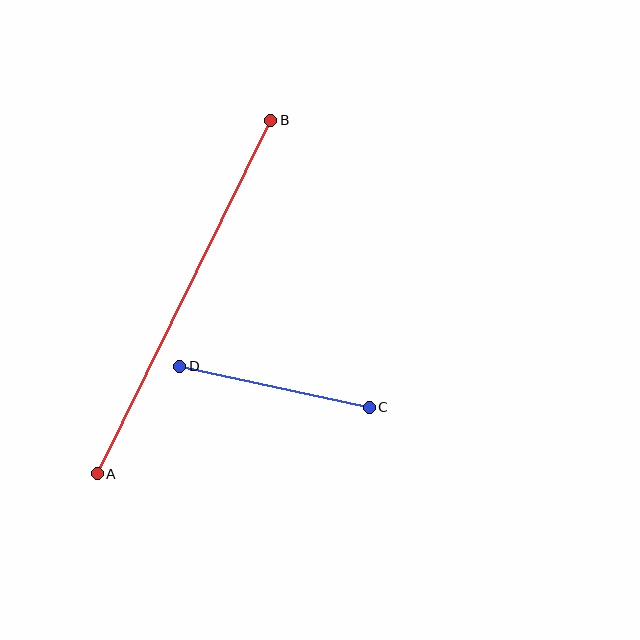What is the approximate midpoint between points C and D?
The midpoint is at approximately (275, 387) pixels.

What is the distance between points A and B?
The distance is approximately 394 pixels.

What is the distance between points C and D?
The distance is approximately 194 pixels.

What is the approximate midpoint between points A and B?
The midpoint is at approximately (184, 297) pixels.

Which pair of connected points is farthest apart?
Points A and B are farthest apart.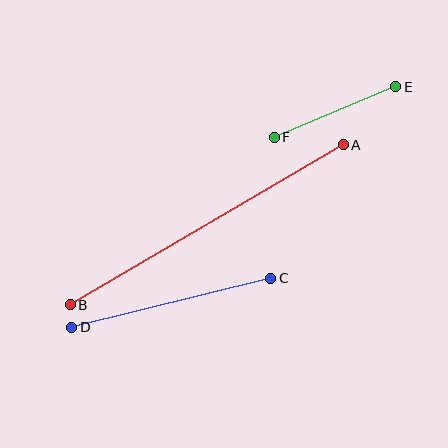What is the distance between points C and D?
The distance is approximately 205 pixels.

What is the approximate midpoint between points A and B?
The midpoint is at approximately (207, 225) pixels.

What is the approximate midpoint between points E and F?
The midpoint is at approximately (335, 112) pixels.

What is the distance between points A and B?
The distance is approximately 316 pixels.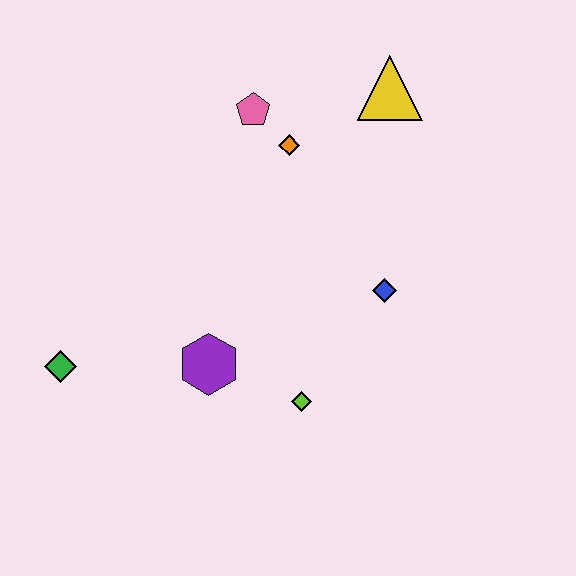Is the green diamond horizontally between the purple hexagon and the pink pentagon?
No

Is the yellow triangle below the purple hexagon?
No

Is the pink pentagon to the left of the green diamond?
No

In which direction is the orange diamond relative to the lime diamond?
The orange diamond is above the lime diamond.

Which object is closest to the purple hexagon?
The lime diamond is closest to the purple hexagon.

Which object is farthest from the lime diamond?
The yellow triangle is farthest from the lime diamond.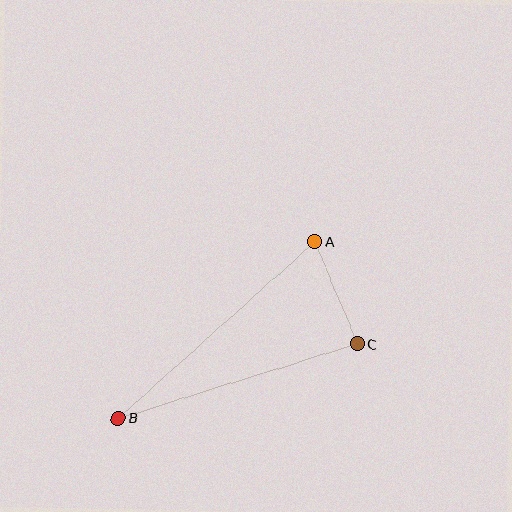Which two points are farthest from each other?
Points A and B are farthest from each other.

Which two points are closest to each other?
Points A and C are closest to each other.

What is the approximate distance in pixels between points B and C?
The distance between B and C is approximately 250 pixels.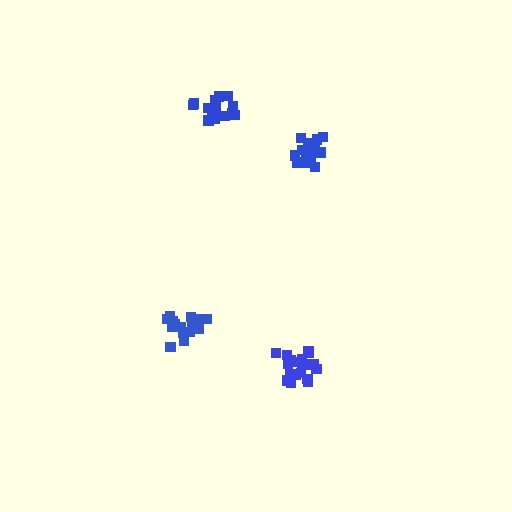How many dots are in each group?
Group 1: 16 dots, Group 2: 17 dots, Group 3: 16 dots, Group 4: 19 dots (68 total).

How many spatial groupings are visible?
There are 4 spatial groupings.